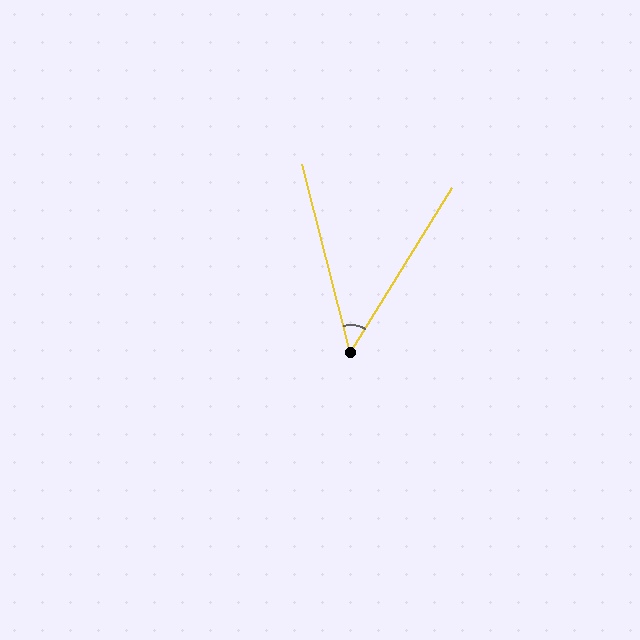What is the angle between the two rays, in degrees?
Approximately 46 degrees.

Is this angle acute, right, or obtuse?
It is acute.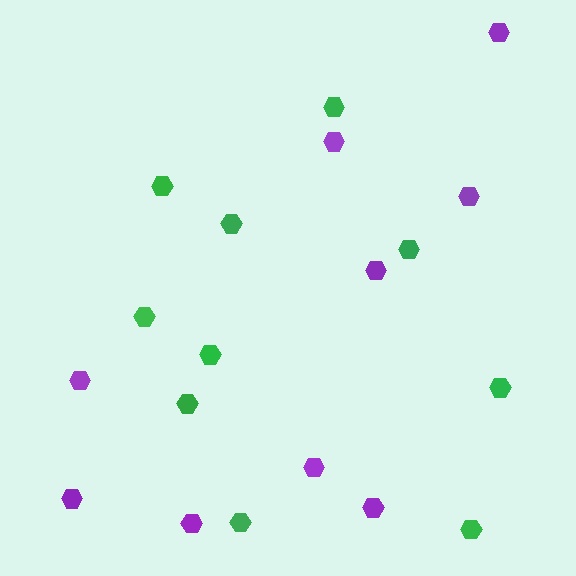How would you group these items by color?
There are 2 groups: one group of purple hexagons (9) and one group of green hexagons (10).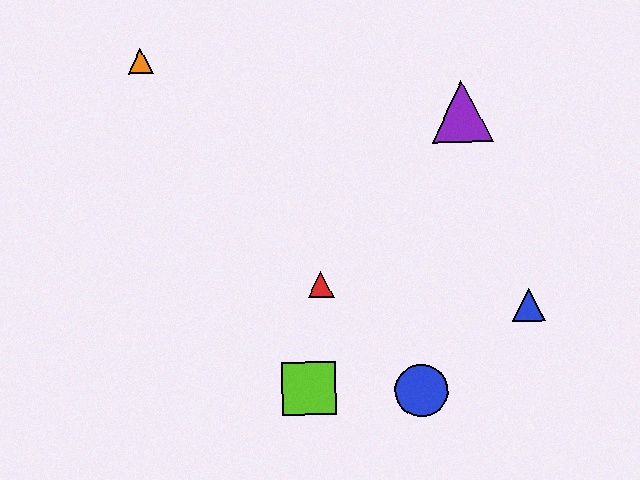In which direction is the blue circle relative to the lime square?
The blue circle is to the right of the lime square.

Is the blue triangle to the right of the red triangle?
Yes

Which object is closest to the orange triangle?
The red triangle is closest to the orange triangle.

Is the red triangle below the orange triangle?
Yes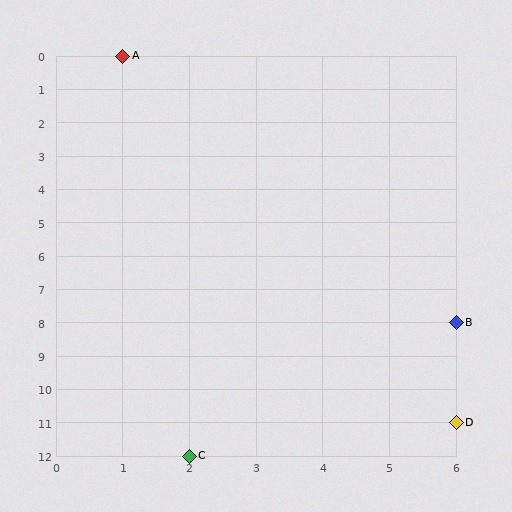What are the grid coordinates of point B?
Point B is at grid coordinates (6, 8).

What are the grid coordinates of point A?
Point A is at grid coordinates (1, 0).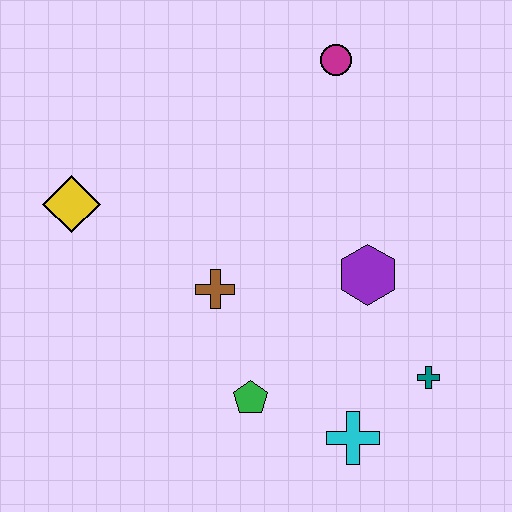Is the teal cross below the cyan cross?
No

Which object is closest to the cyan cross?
The teal cross is closest to the cyan cross.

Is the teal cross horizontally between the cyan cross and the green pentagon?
No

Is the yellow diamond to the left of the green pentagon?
Yes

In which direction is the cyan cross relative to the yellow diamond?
The cyan cross is to the right of the yellow diamond.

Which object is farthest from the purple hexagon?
The yellow diamond is farthest from the purple hexagon.